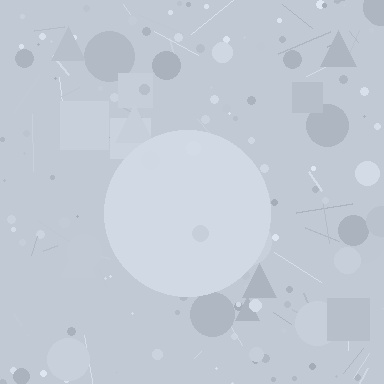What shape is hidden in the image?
A circle is hidden in the image.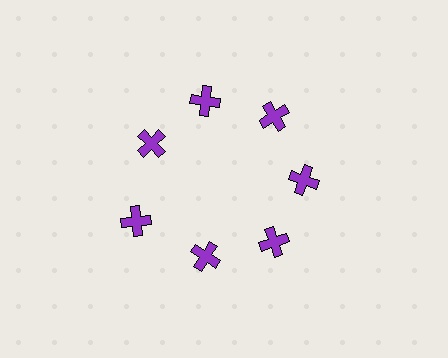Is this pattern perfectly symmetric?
No. The 7 purple crosses are arranged in a ring, but one element near the 8 o'clock position is pushed outward from the center, breaking the 7-fold rotational symmetry.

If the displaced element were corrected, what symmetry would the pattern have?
It would have 7-fold rotational symmetry — the pattern would map onto itself every 51 degrees.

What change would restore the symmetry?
The symmetry would be restored by moving it inward, back onto the ring so that all 7 crosses sit at equal angles and equal distance from the center.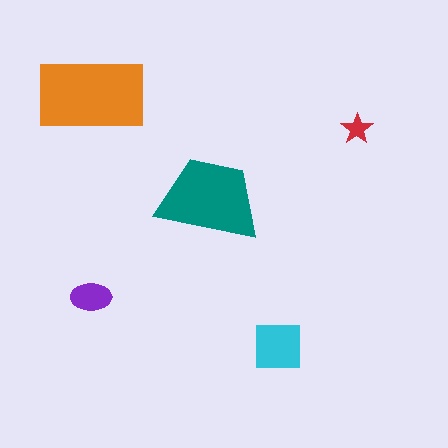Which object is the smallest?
The red star.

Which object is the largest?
The orange rectangle.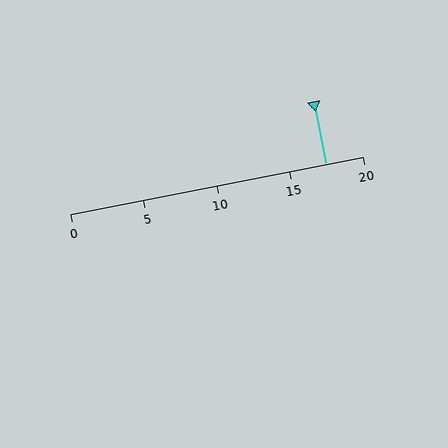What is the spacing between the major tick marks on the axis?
The major ticks are spaced 5 apart.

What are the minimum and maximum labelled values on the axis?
The axis runs from 0 to 20.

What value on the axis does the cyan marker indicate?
The marker indicates approximately 17.5.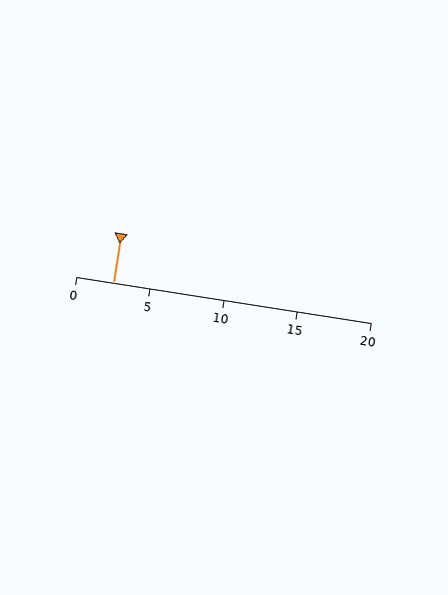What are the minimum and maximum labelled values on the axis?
The axis runs from 0 to 20.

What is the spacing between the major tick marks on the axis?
The major ticks are spaced 5 apart.